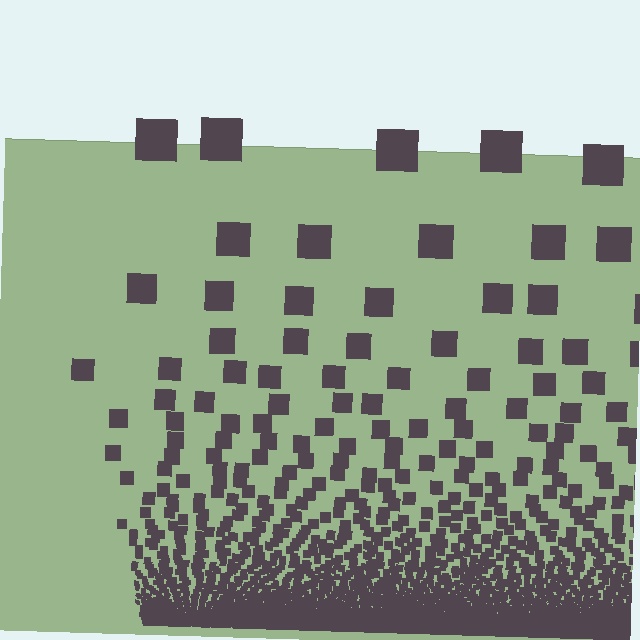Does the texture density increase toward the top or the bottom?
Density increases toward the bottom.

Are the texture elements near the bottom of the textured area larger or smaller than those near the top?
Smaller. The gradient is inverted — elements near the bottom are smaller and denser.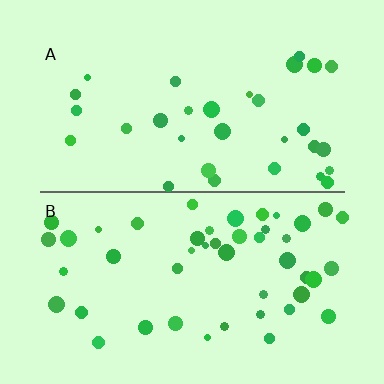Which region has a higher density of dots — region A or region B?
B (the bottom).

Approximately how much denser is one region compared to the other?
Approximately 1.5× — region B over region A.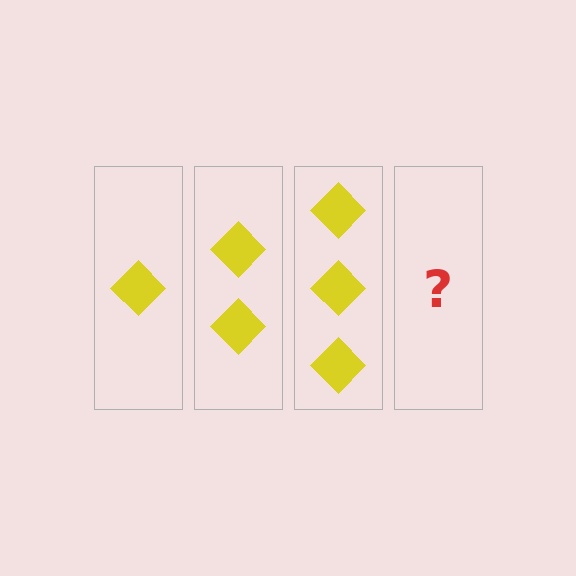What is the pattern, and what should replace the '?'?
The pattern is that each step adds one more diamond. The '?' should be 4 diamonds.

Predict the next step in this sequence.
The next step is 4 diamonds.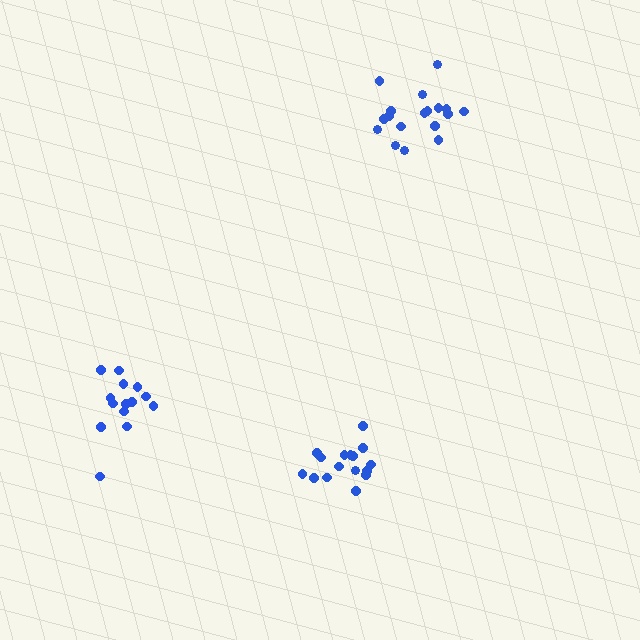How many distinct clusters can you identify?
There are 3 distinct clusters.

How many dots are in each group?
Group 1: 14 dots, Group 2: 18 dots, Group 3: 16 dots (48 total).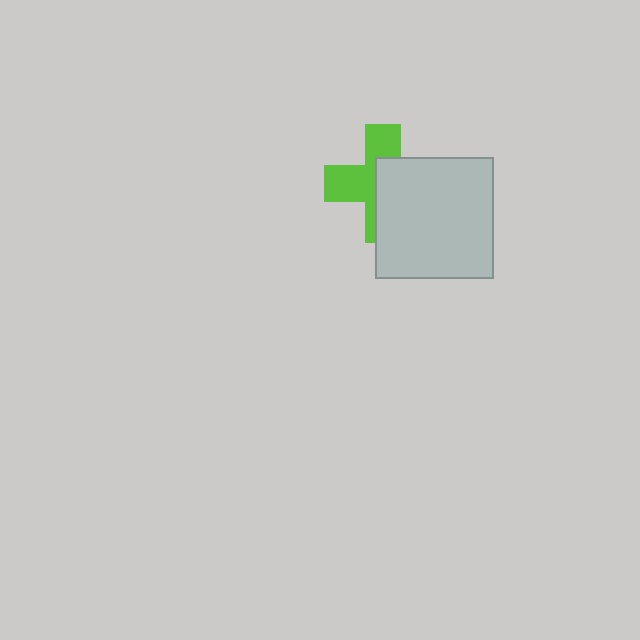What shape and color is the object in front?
The object in front is a light gray rectangle.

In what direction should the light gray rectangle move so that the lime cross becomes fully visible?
The light gray rectangle should move right. That is the shortest direction to clear the overlap and leave the lime cross fully visible.